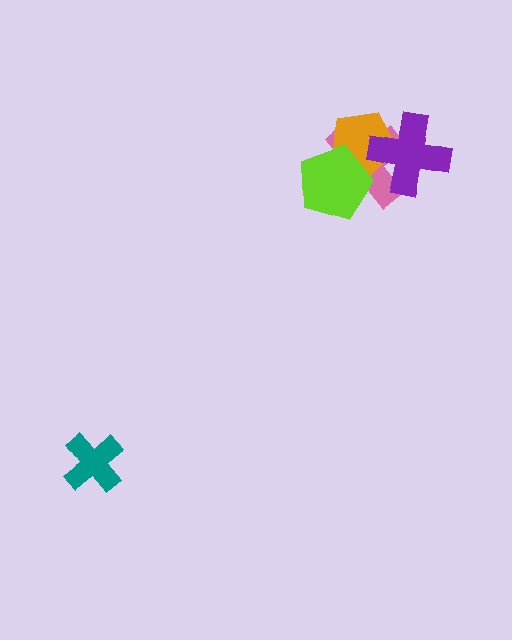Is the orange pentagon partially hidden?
Yes, it is partially covered by another shape.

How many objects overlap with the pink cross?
3 objects overlap with the pink cross.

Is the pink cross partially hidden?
Yes, it is partially covered by another shape.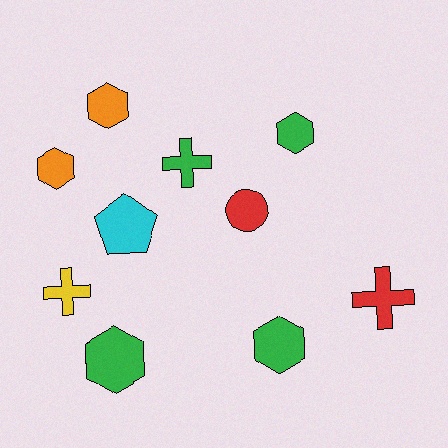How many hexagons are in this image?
There are 5 hexagons.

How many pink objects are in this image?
There are no pink objects.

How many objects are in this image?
There are 10 objects.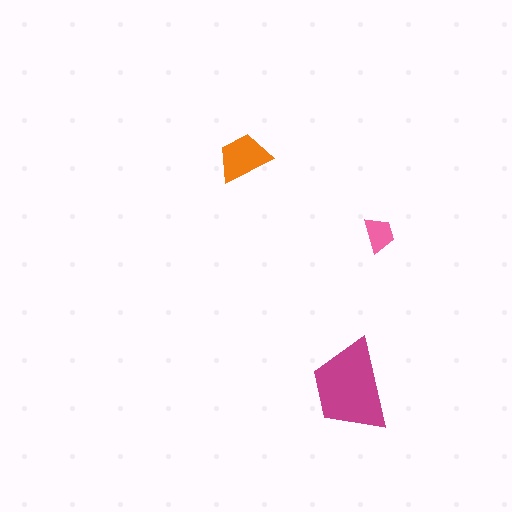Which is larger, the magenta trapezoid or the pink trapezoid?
The magenta one.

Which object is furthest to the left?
The orange trapezoid is leftmost.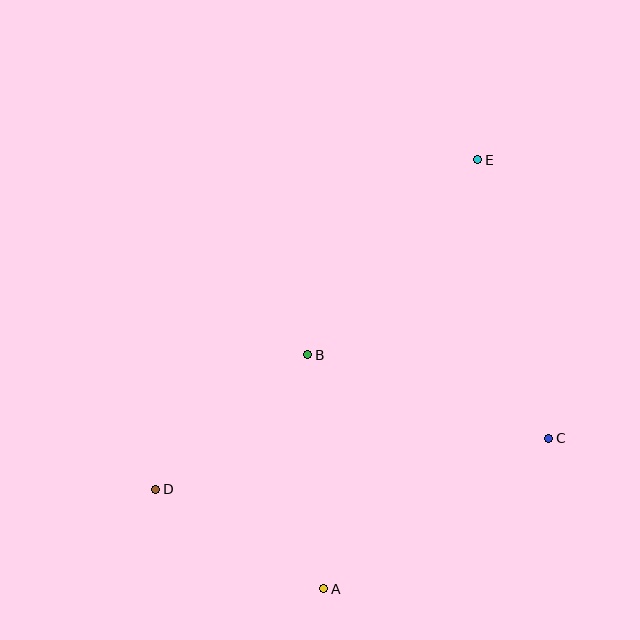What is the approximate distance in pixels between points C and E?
The distance between C and E is approximately 287 pixels.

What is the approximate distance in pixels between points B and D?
The distance between B and D is approximately 203 pixels.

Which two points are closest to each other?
Points A and D are closest to each other.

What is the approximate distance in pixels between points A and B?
The distance between A and B is approximately 234 pixels.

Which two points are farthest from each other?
Points D and E are farthest from each other.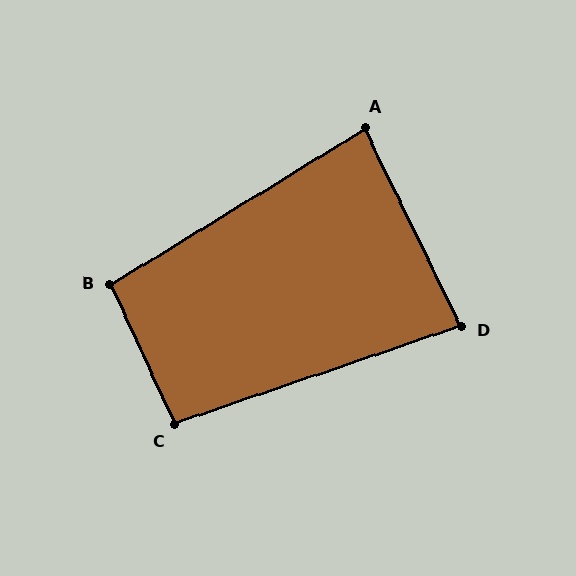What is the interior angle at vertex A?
Approximately 84 degrees (acute).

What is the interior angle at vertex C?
Approximately 96 degrees (obtuse).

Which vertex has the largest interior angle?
B, at approximately 97 degrees.